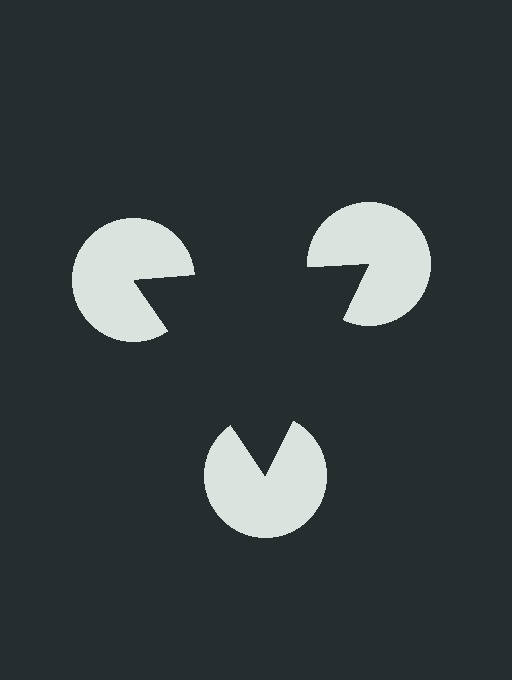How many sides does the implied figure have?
3 sides.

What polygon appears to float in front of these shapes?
An illusory triangle — its edges are inferred from the aligned wedge cuts in the pac-man discs, not physically drawn.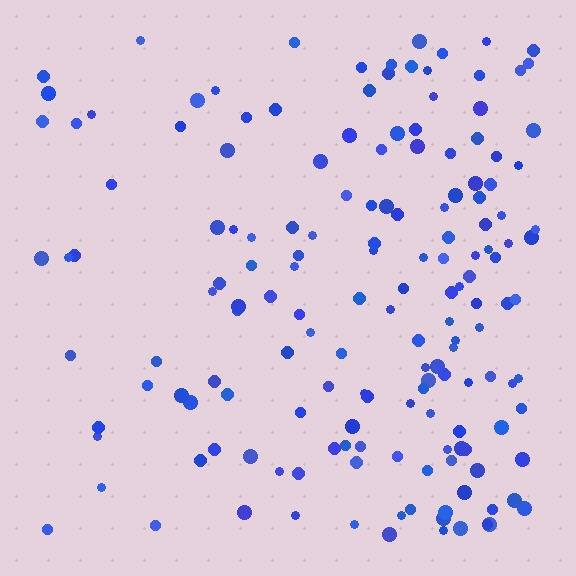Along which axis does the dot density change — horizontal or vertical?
Horizontal.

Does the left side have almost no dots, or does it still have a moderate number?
Still a moderate number, just noticeably fewer than the right.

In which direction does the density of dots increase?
From left to right, with the right side densest.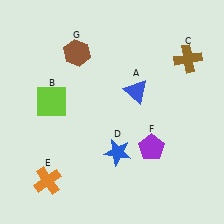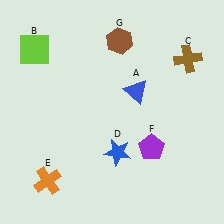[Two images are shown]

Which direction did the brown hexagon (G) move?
The brown hexagon (G) moved right.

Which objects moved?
The objects that moved are: the lime square (B), the brown hexagon (G).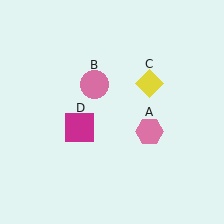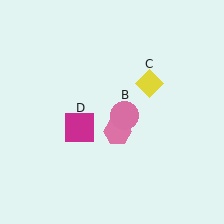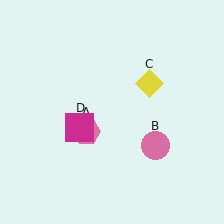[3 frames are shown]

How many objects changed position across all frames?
2 objects changed position: pink hexagon (object A), pink circle (object B).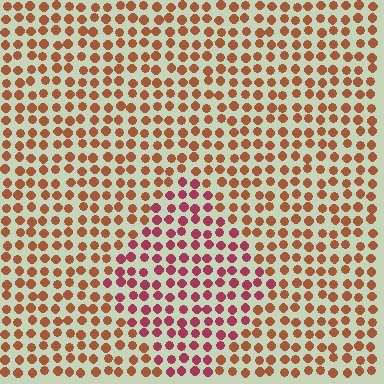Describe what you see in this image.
The image is filled with small brown elements in a uniform arrangement. A diamond-shaped region is visible where the elements are tinted to a slightly different hue, forming a subtle color boundary.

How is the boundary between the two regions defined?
The boundary is defined purely by a slight shift in hue (about 36 degrees). Spacing, size, and orientation are identical on both sides.